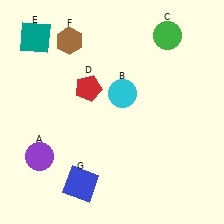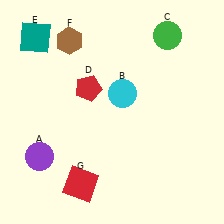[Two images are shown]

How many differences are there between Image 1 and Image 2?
There is 1 difference between the two images.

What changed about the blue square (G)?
In Image 1, G is blue. In Image 2, it changed to red.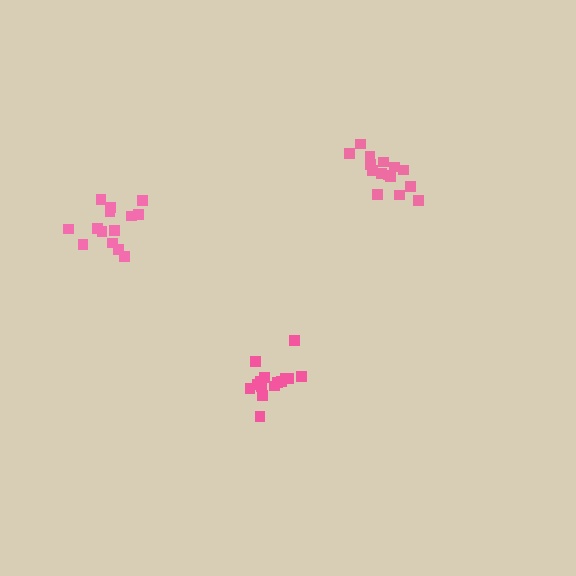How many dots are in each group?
Group 1: 15 dots, Group 2: 15 dots, Group 3: 14 dots (44 total).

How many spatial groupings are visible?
There are 3 spatial groupings.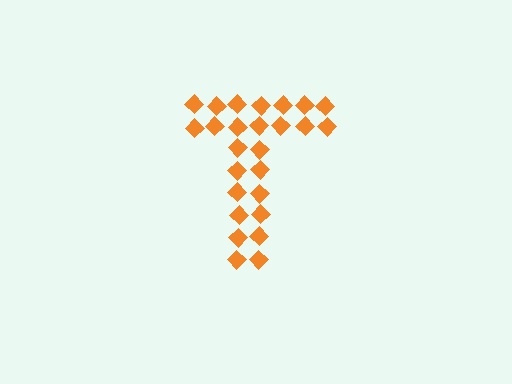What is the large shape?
The large shape is the letter T.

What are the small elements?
The small elements are diamonds.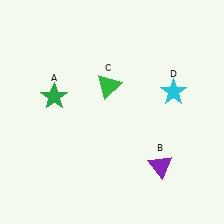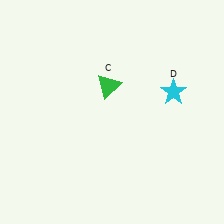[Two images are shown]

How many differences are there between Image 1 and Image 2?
There are 2 differences between the two images.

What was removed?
The purple triangle (B), the green star (A) were removed in Image 2.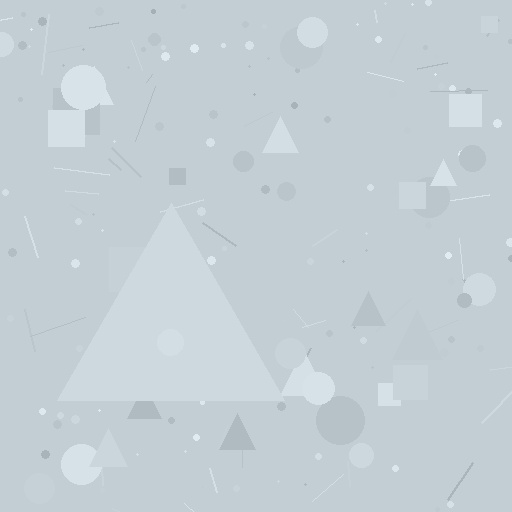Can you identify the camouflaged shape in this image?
The camouflaged shape is a triangle.